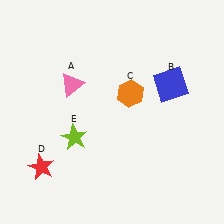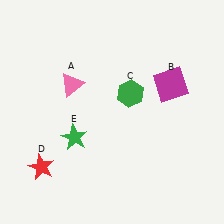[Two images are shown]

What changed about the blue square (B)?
In Image 1, B is blue. In Image 2, it changed to magenta.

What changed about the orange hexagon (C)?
In Image 1, C is orange. In Image 2, it changed to green.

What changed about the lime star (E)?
In Image 1, E is lime. In Image 2, it changed to green.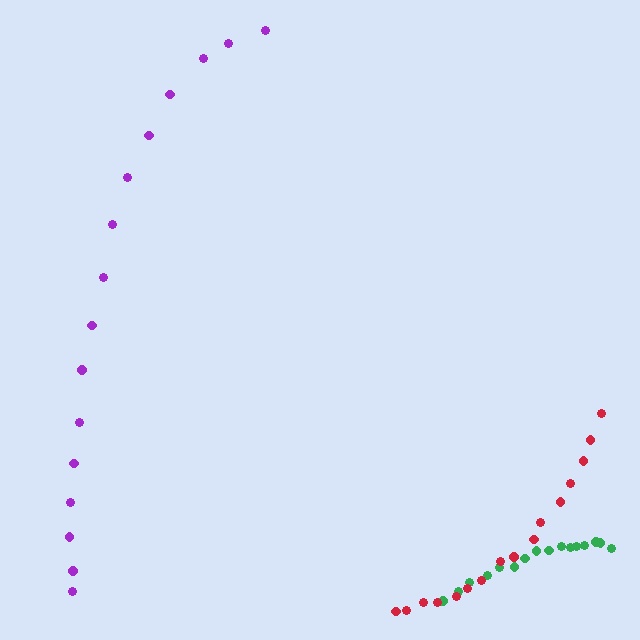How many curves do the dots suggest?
There are 3 distinct paths.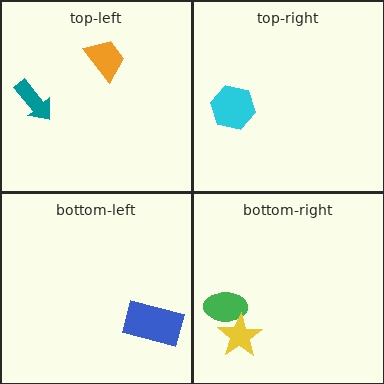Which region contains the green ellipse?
The bottom-right region.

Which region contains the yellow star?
The bottom-right region.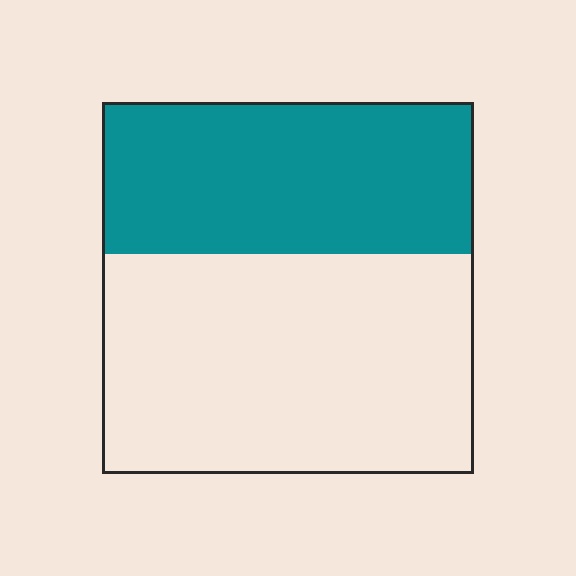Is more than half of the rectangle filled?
No.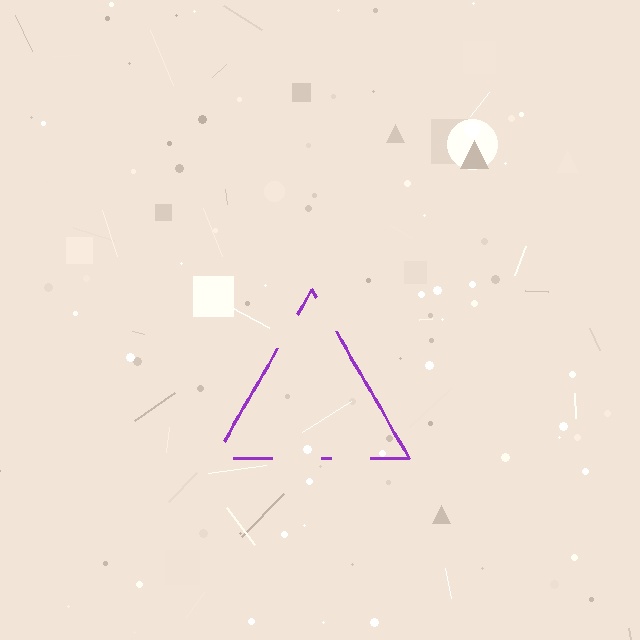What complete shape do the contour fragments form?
The contour fragments form a triangle.